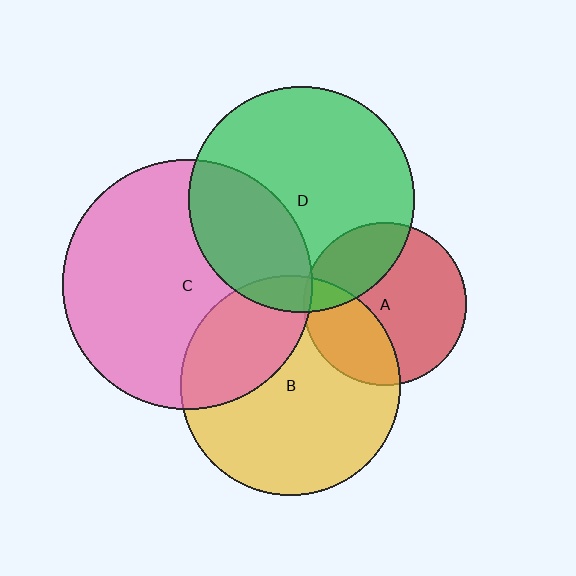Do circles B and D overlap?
Yes.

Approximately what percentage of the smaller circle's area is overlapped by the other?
Approximately 10%.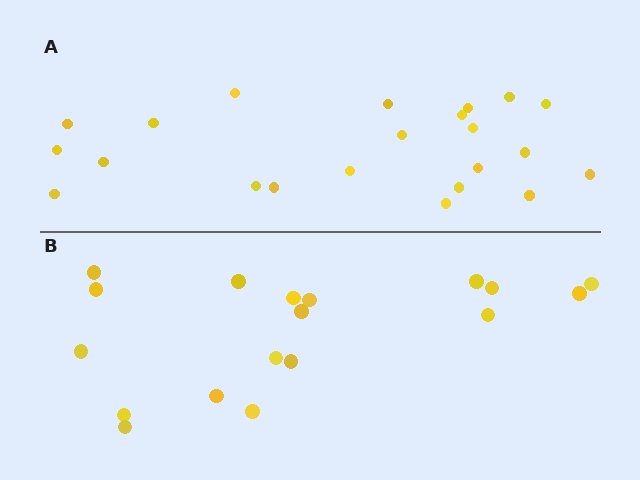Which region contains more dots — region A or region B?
Region A (the top region) has more dots.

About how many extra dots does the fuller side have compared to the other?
Region A has about 4 more dots than region B.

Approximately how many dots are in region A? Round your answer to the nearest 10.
About 20 dots. (The exact count is 22, which rounds to 20.)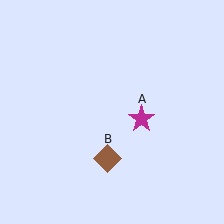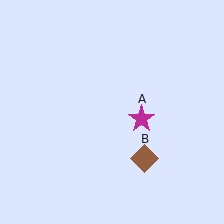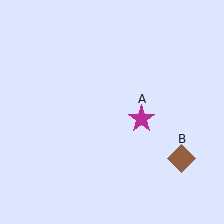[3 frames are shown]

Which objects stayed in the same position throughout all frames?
Magenta star (object A) remained stationary.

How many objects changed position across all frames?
1 object changed position: brown diamond (object B).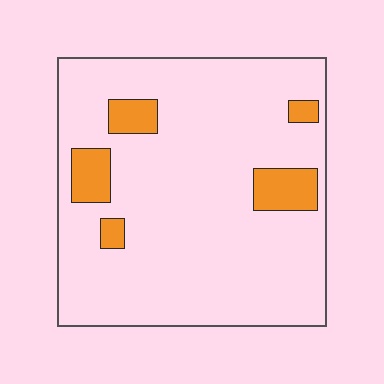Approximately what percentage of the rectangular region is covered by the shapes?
Approximately 10%.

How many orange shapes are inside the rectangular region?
5.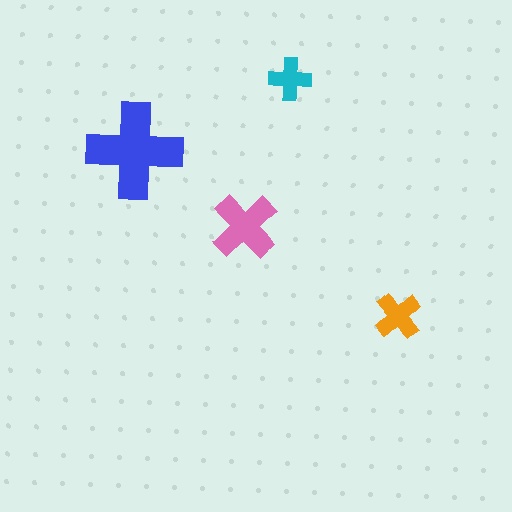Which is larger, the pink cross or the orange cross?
The pink one.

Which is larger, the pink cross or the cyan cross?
The pink one.